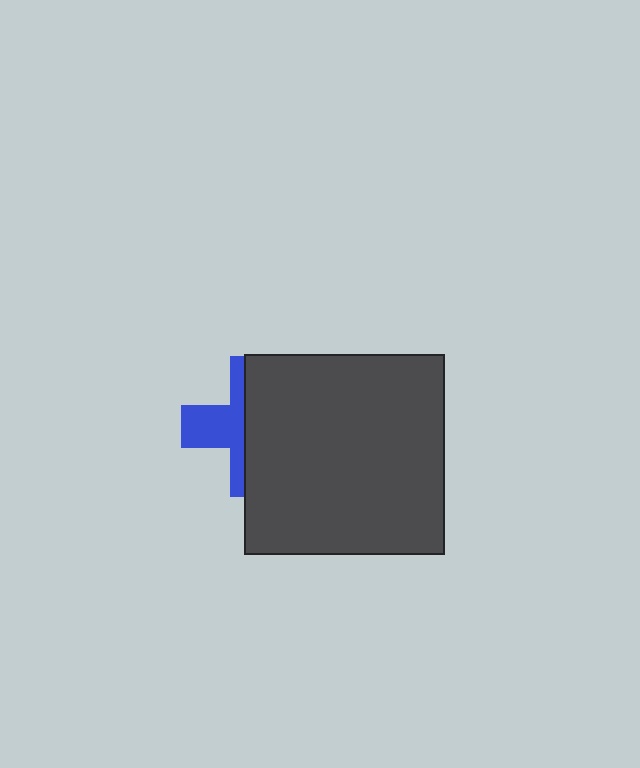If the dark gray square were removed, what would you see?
You would see the complete blue cross.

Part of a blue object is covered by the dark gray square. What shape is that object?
It is a cross.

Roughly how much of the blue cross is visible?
A small part of it is visible (roughly 40%).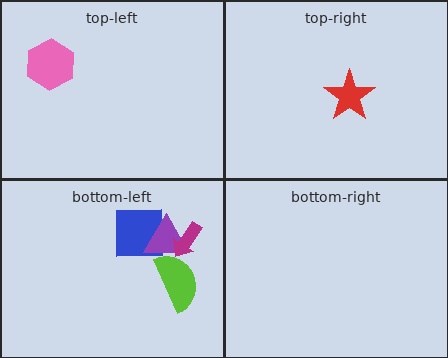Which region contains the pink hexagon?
The top-left region.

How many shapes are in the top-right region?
1.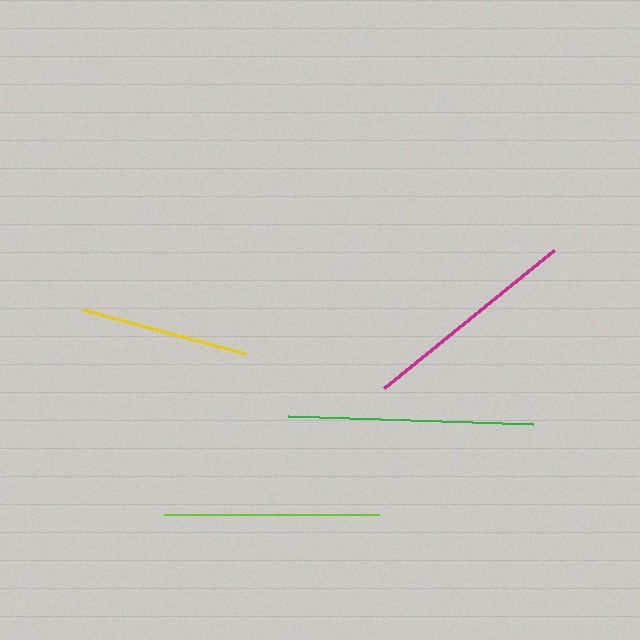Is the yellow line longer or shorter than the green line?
The green line is longer than the yellow line.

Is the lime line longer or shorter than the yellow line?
The lime line is longer than the yellow line.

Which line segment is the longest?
The green line is the longest at approximately 245 pixels.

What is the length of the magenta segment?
The magenta segment is approximately 219 pixels long.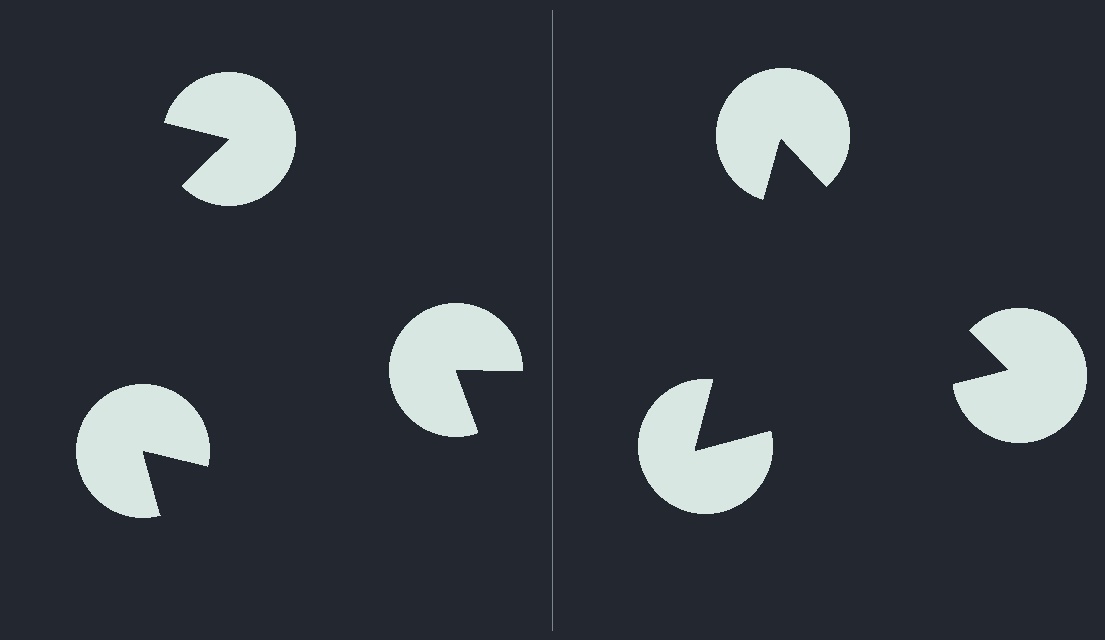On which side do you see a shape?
An illusory triangle appears on the right side. On the left side the wedge cuts are rotated, so no coherent shape forms.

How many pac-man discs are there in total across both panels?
6 — 3 on each side.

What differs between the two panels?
The pac-man discs are positioned identically on both sides; only the wedge orientations differ. On the right they align to a triangle; on the left they are misaligned.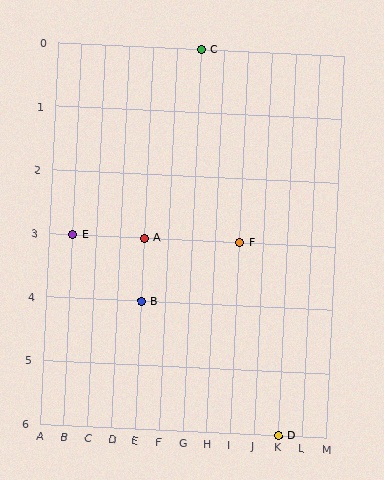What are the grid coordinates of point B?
Point B is at grid coordinates (E, 4).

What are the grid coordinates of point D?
Point D is at grid coordinates (K, 6).